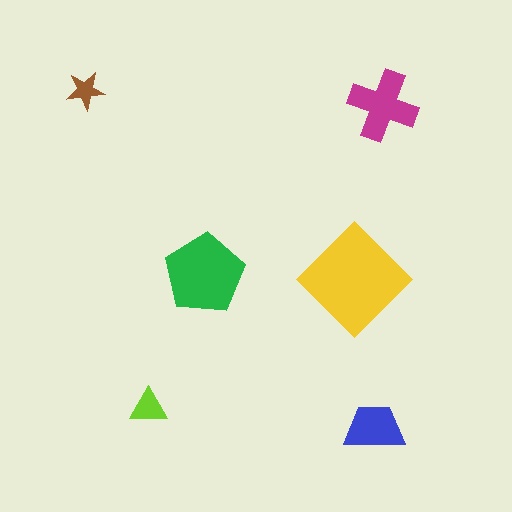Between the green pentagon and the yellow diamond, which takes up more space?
The yellow diamond.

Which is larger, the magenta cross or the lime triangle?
The magenta cross.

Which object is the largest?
The yellow diamond.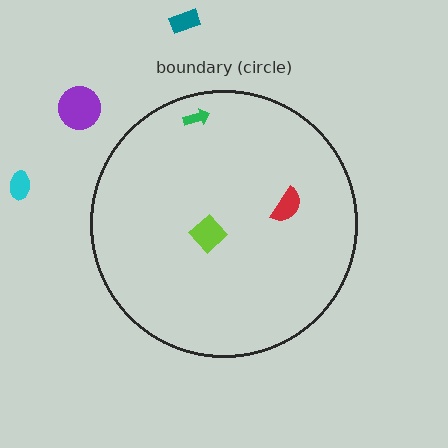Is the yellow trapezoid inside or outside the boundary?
Outside.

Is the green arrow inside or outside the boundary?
Inside.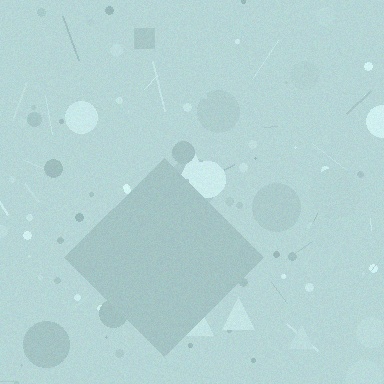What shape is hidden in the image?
A diamond is hidden in the image.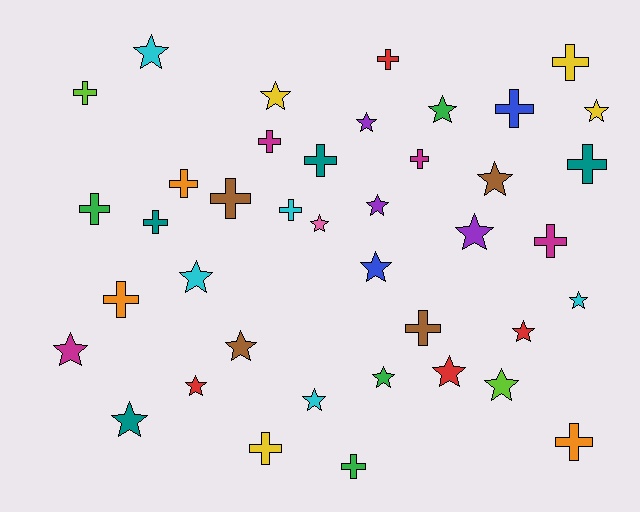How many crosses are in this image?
There are 19 crosses.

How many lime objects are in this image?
There are 2 lime objects.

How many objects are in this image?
There are 40 objects.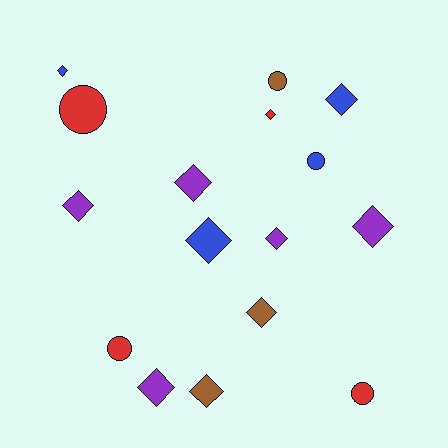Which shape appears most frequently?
Diamond, with 11 objects.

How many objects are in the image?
There are 16 objects.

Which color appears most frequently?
Purple, with 5 objects.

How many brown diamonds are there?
There are 2 brown diamonds.